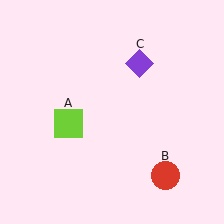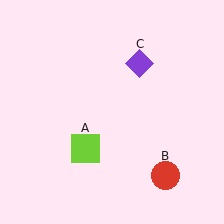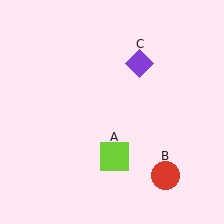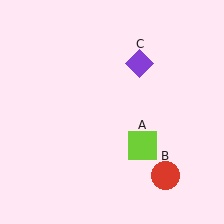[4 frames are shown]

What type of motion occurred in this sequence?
The lime square (object A) rotated counterclockwise around the center of the scene.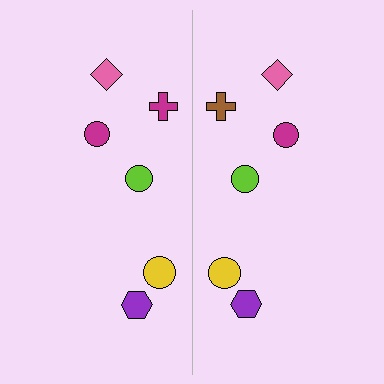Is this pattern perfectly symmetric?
No, the pattern is not perfectly symmetric. The brown cross on the right side breaks the symmetry — its mirror counterpart is magenta.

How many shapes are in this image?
There are 12 shapes in this image.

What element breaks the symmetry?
The brown cross on the right side breaks the symmetry — its mirror counterpart is magenta.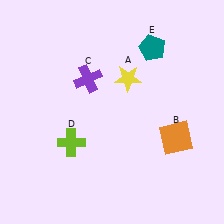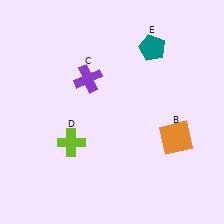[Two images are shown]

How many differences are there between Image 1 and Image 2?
There is 1 difference between the two images.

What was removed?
The yellow star (A) was removed in Image 2.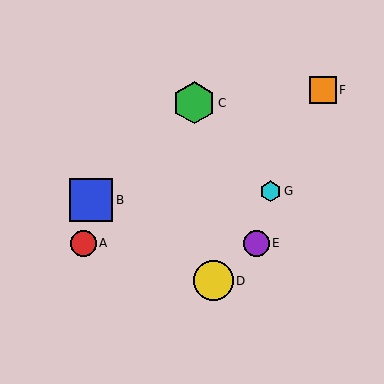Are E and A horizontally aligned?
Yes, both are at y≈243.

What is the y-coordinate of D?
Object D is at y≈281.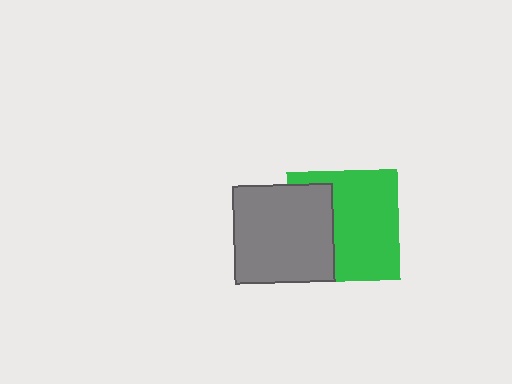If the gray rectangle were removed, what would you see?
You would see the complete green square.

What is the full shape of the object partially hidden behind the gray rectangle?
The partially hidden object is a green square.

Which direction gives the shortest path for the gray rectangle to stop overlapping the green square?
Moving left gives the shortest separation.